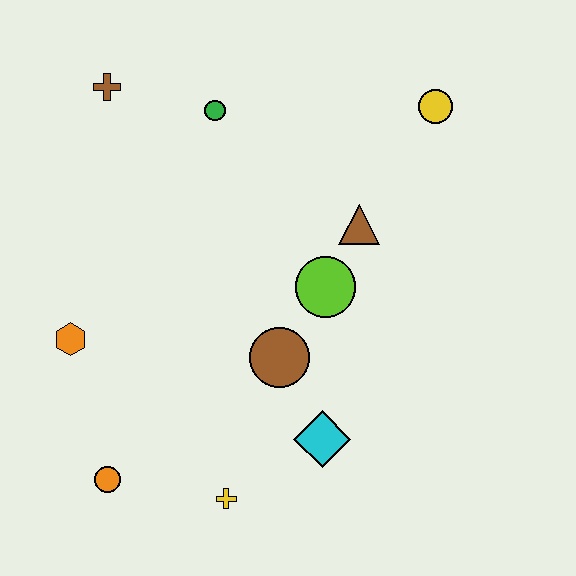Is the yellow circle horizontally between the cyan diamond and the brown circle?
No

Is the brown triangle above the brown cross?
No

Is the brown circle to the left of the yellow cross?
No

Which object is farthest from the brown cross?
The yellow cross is farthest from the brown cross.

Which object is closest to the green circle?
The brown cross is closest to the green circle.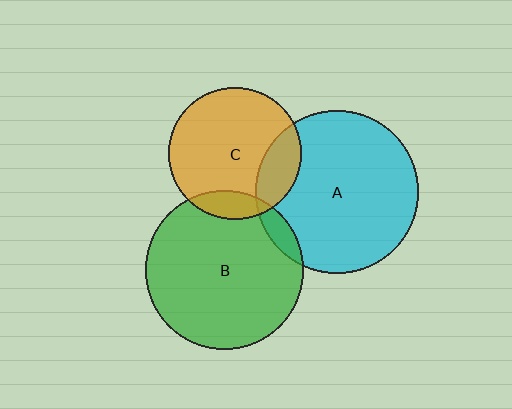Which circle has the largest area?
Circle A (cyan).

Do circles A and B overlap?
Yes.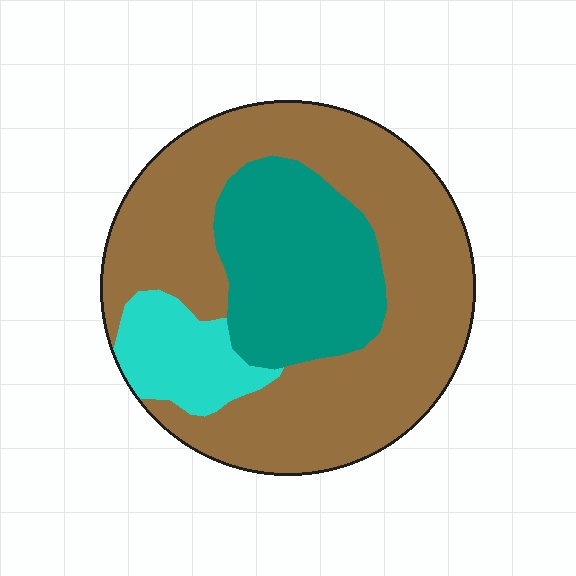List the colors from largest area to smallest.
From largest to smallest: brown, teal, cyan.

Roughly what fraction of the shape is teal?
Teal takes up about one quarter (1/4) of the shape.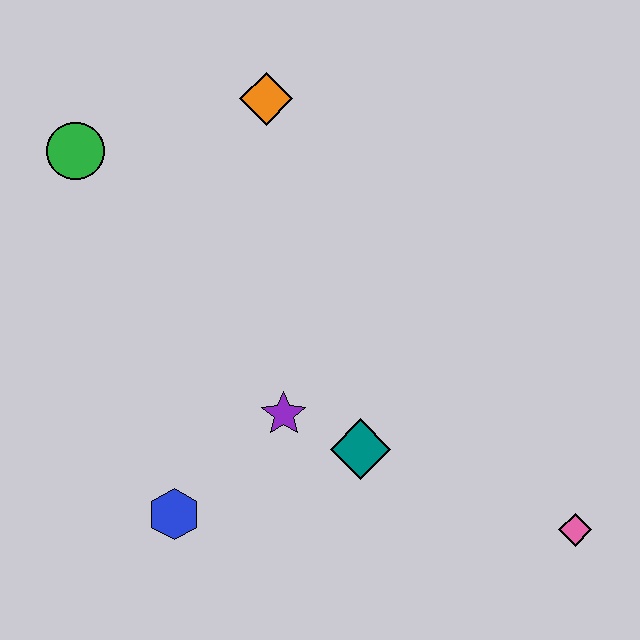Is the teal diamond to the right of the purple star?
Yes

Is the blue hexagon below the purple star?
Yes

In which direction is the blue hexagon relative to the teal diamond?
The blue hexagon is to the left of the teal diamond.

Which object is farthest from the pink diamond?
The green circle is farthest from the pink diamond.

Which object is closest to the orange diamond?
The green circle is closest to the orange diamond.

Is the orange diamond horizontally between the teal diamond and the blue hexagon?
Yes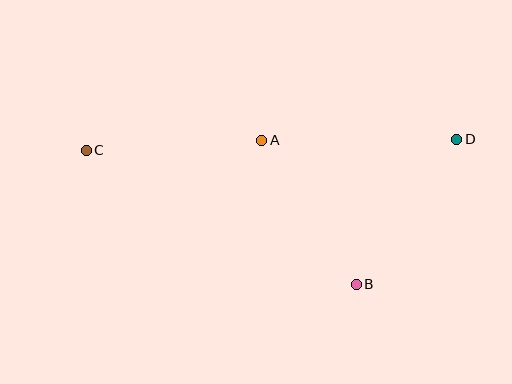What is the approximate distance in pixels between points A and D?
The distance between A and D is approximately 195 pixels.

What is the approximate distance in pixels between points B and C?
The distance between B and C is approximately 301 pixels.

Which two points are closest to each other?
Points A and B are closest to each other.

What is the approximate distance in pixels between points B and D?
The distance between B and D is approximately 177 pixels.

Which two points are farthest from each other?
Points C and D are farthest from each other.